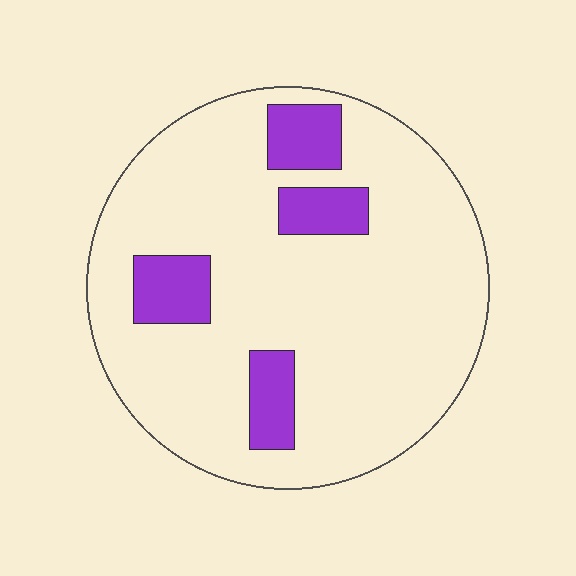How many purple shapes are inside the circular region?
4.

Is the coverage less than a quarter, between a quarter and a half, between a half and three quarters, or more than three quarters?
Less than a quarter.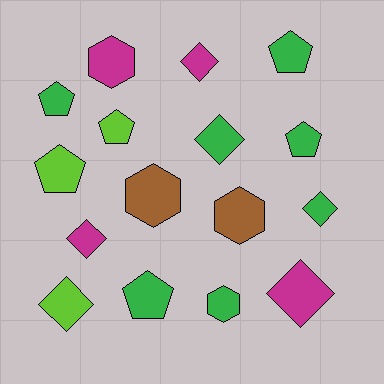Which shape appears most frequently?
Pentagon, with 6 objects.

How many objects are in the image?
There are 16 objects.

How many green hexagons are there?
There is 1 green hexagon.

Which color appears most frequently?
Green, with 7 objects.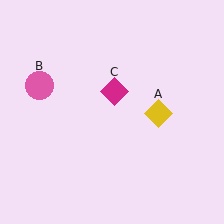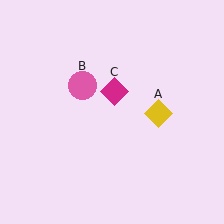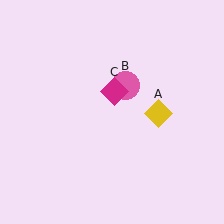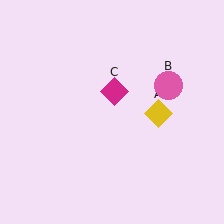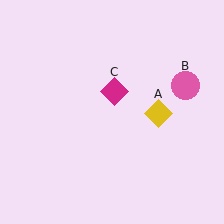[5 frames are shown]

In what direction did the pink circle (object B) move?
The pink circle (object B) moved right.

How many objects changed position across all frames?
1 object changed position: pink circle (object B).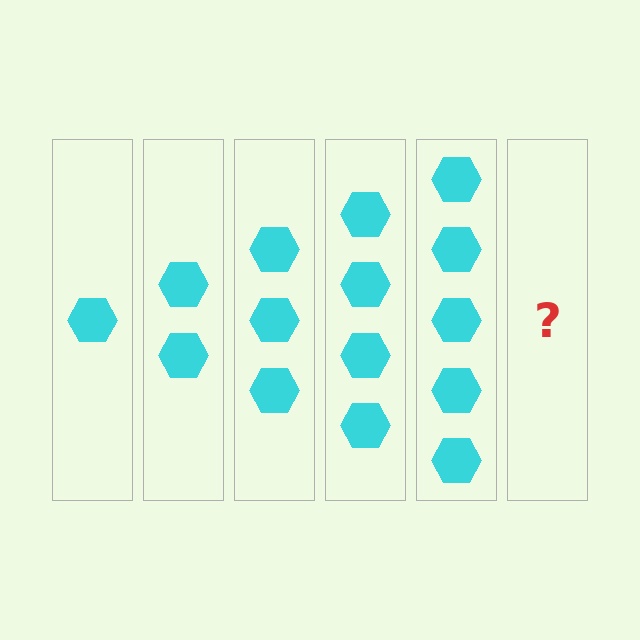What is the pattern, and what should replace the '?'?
The pattern is that each step adds one more hexagon. The '?' should be 6 hexagons.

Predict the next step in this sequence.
The next step is 6 hexagons.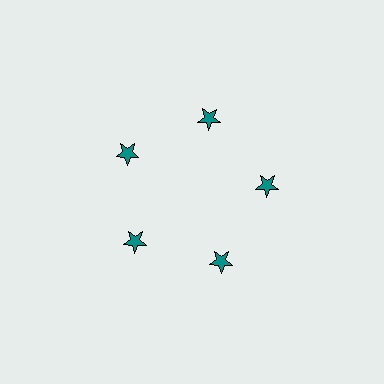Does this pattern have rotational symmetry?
Yes, this pattern has 5-fold rotational symmetry. It looks the same after rotating 72 degrees around the center.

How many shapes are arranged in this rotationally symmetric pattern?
There are 5 shapes, arranged in 5 groups of 1.